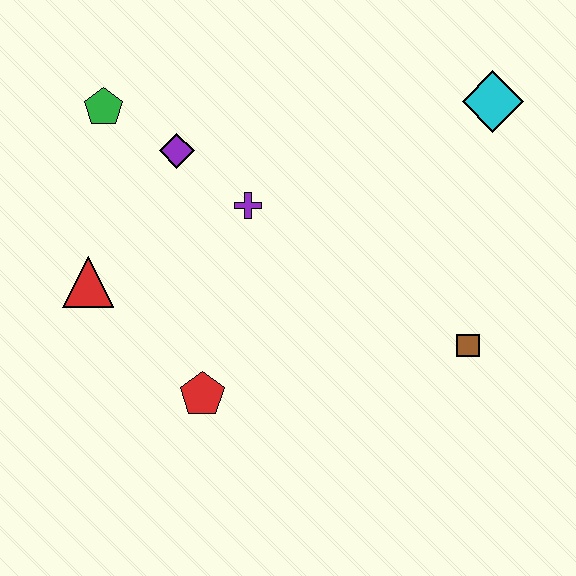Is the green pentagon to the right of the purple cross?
No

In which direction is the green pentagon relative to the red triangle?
The green pentagon is above the red triangle.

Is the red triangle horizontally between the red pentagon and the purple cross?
No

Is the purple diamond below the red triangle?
No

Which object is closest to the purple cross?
The purple diamond is closest to the purple cross.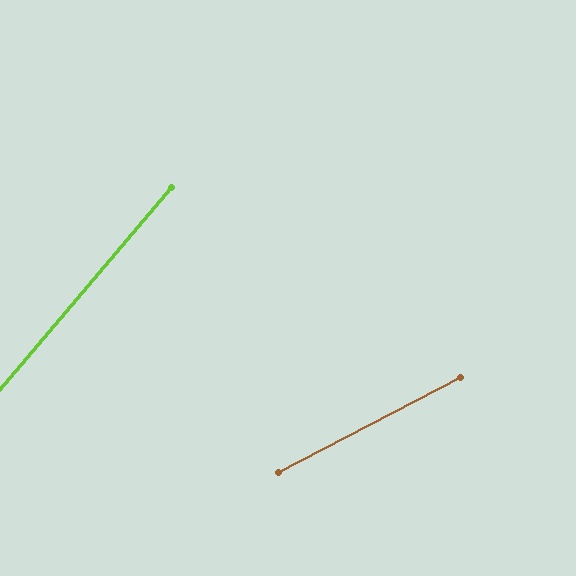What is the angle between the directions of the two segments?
Approximately 22 degrees.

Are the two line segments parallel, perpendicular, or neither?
Neither parallel nor perpendicular — they differ by about 22°.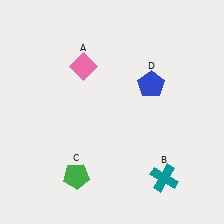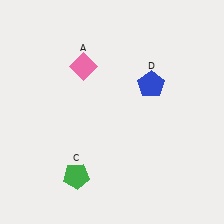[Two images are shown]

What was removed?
The teal cross (B) was removed in Image 2.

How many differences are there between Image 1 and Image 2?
There is 1 difference between the two images.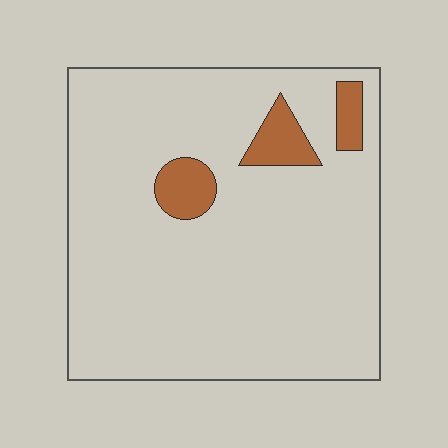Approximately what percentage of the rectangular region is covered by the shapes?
Approximately 10%.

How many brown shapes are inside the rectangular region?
3.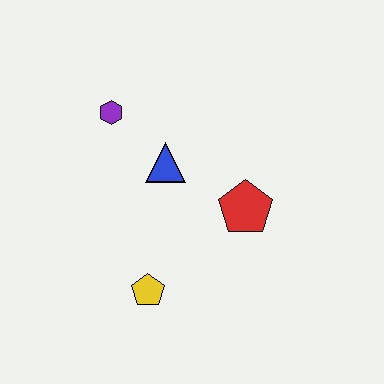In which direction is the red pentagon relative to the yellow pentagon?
The red pentagon is to the right of the yellow pentagon.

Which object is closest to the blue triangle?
The purple hexagon is closest to the blue triangle.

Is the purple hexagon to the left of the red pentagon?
Yes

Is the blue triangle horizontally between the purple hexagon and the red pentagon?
Yes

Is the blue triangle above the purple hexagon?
No